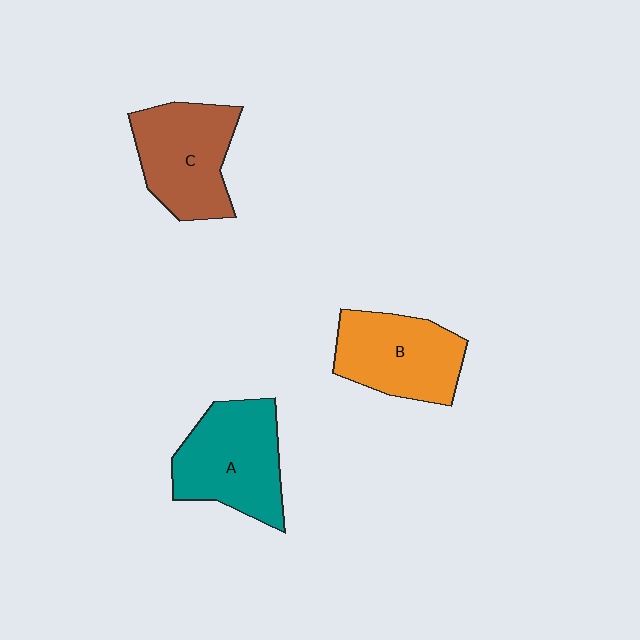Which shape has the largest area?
Shape A (teal).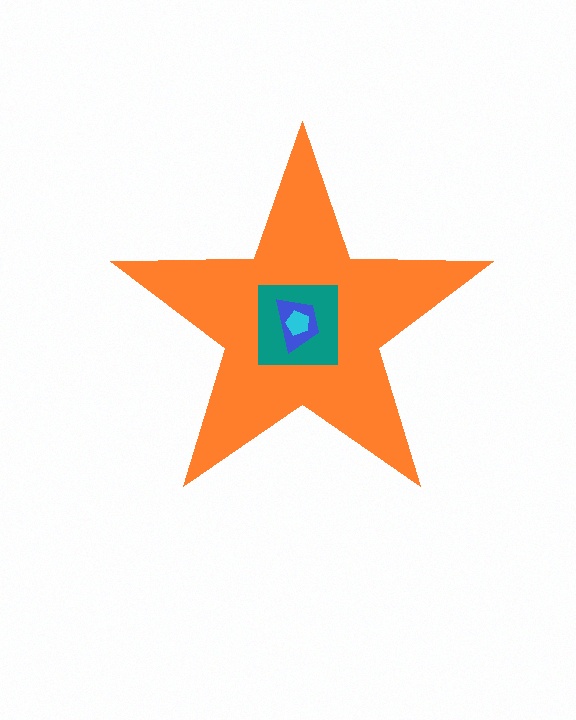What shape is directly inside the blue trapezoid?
The cyan pentagon.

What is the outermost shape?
The orange star.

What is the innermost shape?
The cyan pentagon.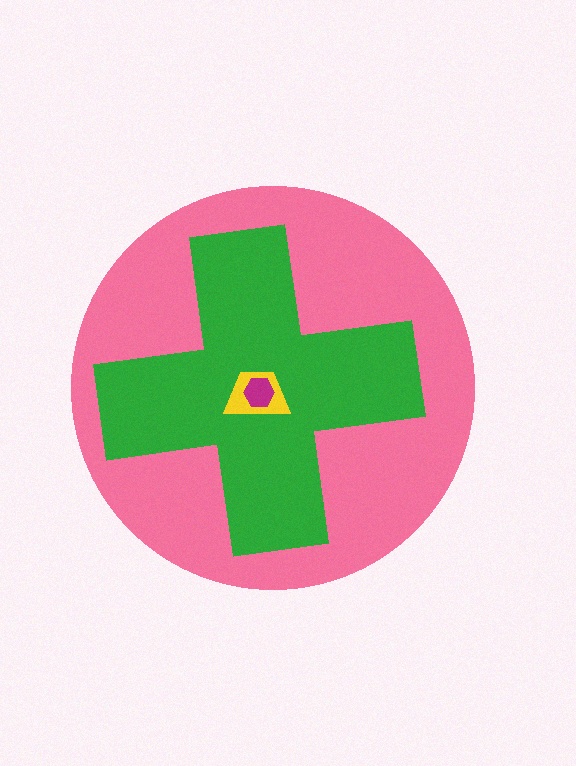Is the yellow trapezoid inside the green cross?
Yes.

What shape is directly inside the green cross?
The yellow trapezoid.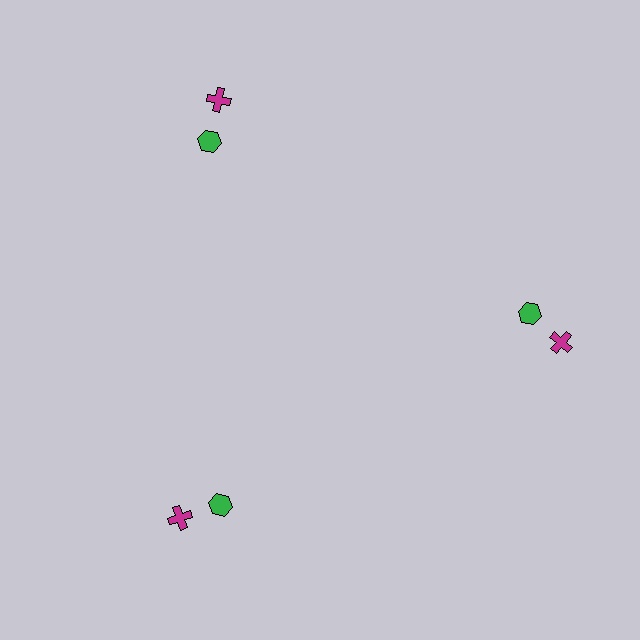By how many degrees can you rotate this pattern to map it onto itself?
The pattern maps onto itself every 120 degrees of rotation.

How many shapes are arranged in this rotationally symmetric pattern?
There are 6 shapes, arranged in 3 groups of 2.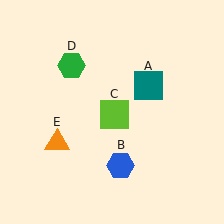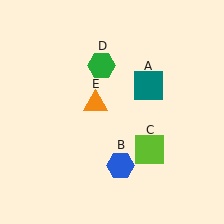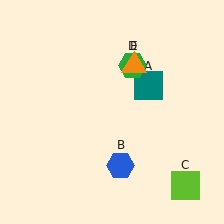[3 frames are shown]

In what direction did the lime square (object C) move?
The lime square (object C) moved down and to the right.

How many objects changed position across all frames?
3 objects changed position: lime square (object C), green hexagon (object D), orange triangle (object E).